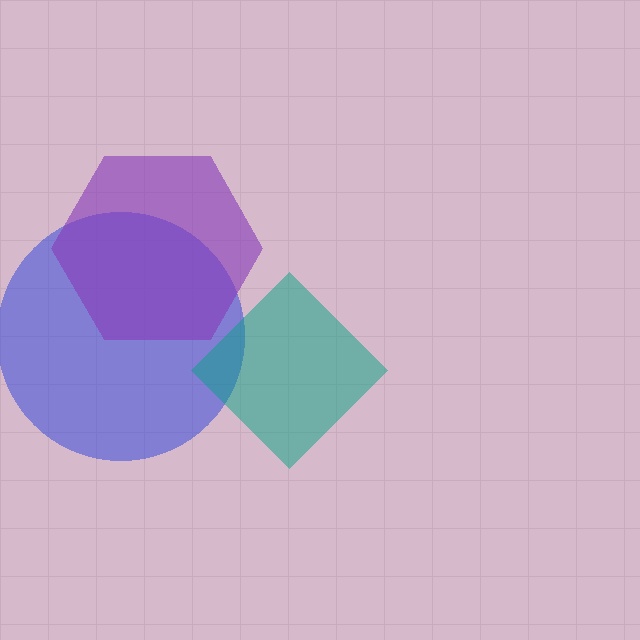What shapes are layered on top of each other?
The layered shapes are: a blue circle, a teal diamond, a purple hexagon.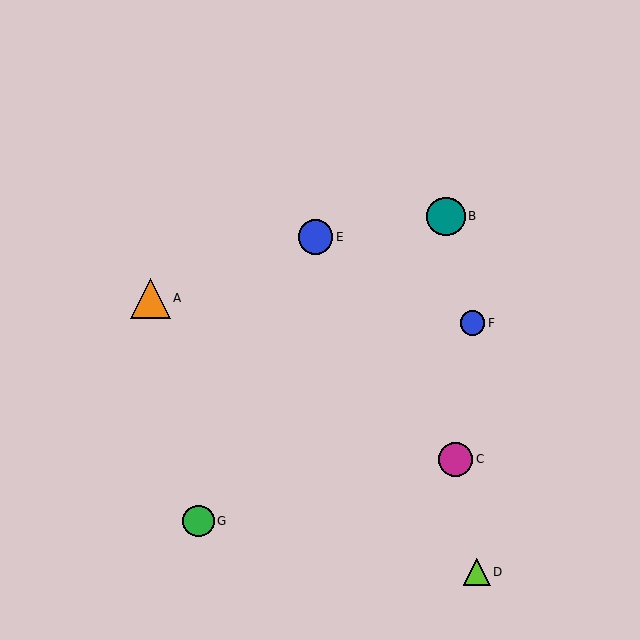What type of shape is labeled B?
Shape B is a teal circle.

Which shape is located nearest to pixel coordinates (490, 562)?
The lime triangle (labeled D) at (477, 572) is nearest to that location.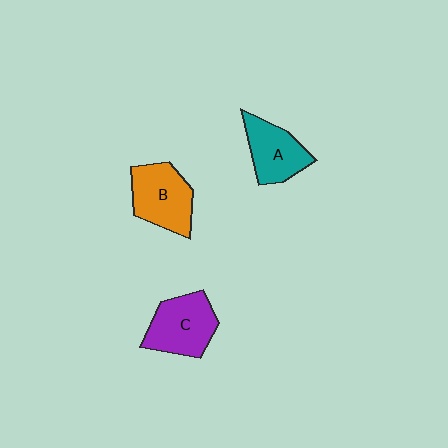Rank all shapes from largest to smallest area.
From largest to smallest: C (purple), B (orange), A (teal).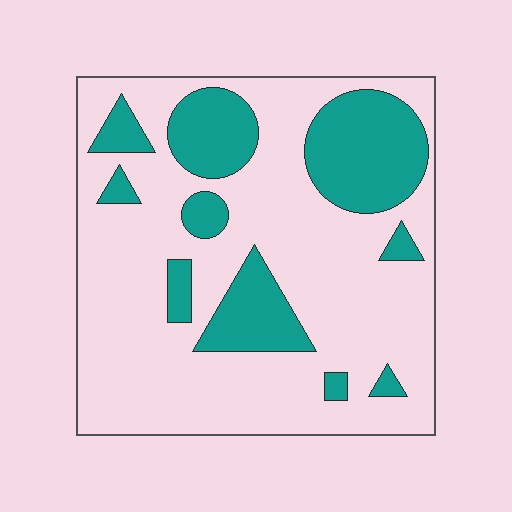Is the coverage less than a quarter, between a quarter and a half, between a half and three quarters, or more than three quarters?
Between a quarter and a half.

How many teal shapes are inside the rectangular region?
10.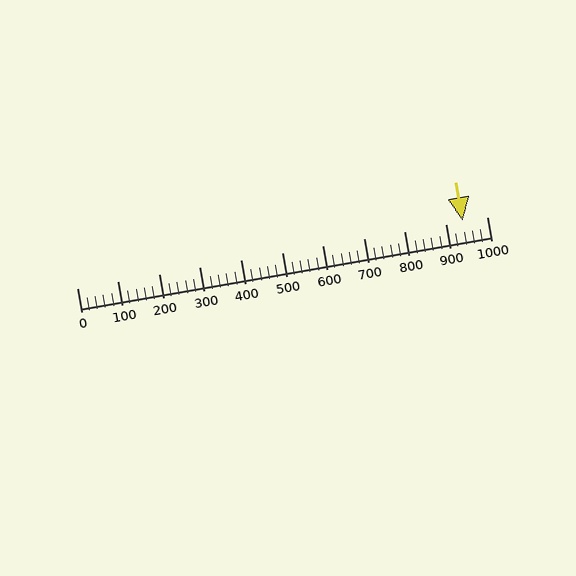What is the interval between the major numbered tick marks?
The major tick marks are spaced 100 units apart.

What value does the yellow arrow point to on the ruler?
The yellow arrow points to approximately 940.